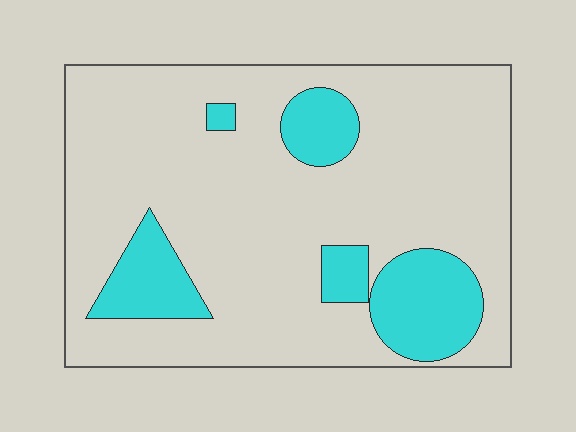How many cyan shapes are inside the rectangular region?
5.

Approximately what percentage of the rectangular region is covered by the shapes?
Approximately 20%.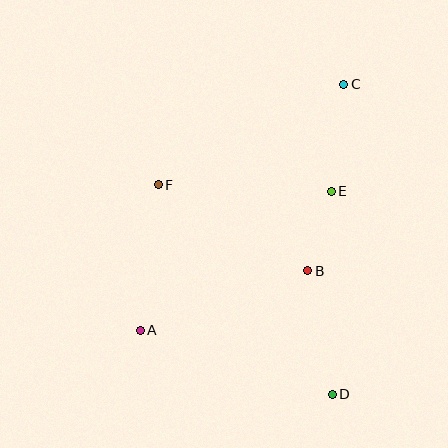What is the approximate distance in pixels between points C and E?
The distance between C and E is approximately 108 pixels.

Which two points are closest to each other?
Points B and E are closest to each other.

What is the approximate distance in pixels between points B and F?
The distance between B and F is approximately 173 pixels.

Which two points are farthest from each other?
Points A and C are farthest from each other.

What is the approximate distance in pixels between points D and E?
The distance between D and E is approximately 203 pixels.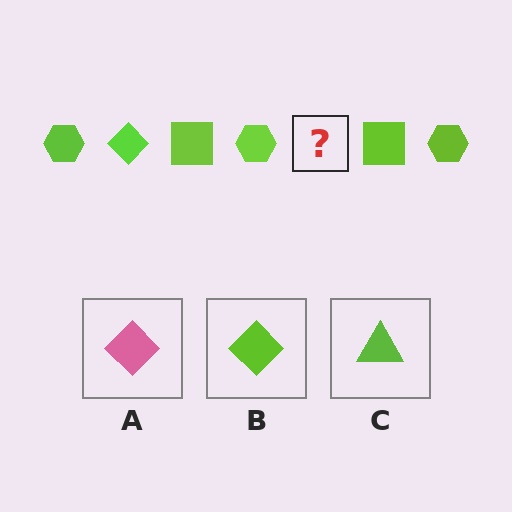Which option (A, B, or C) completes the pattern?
B.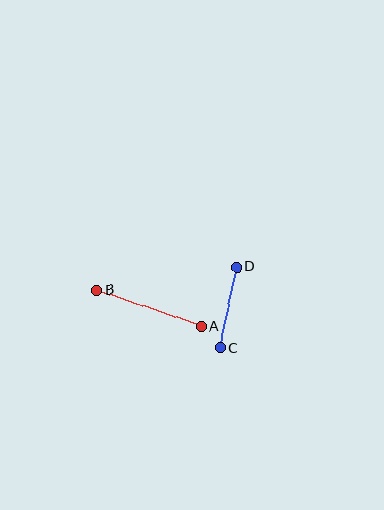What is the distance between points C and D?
The distance is approximately 82 pixels.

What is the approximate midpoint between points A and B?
The midpoint is at approximately (149, 308) pixels.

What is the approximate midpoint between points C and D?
The midpoint is at approximately (228, 307) pixels.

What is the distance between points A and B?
The distance is approximately 111 pixels.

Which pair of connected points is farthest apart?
Points A and B are farthest apart.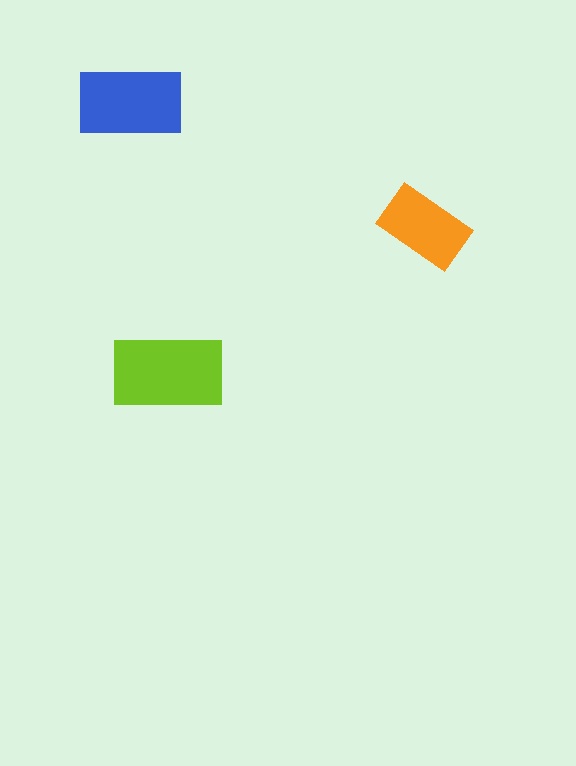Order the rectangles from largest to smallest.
the lime one, the blue one, the orange one.